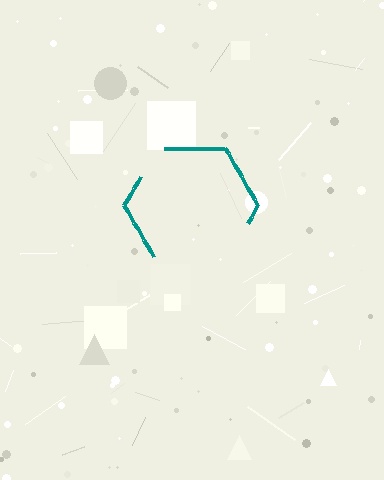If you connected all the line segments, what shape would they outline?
They would outline a hexagon.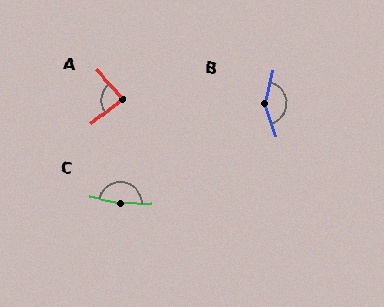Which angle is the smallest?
A, at approximately 86 degrees.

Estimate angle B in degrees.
Approximately 149 degrees.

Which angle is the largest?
C, at approximately 168 degrees.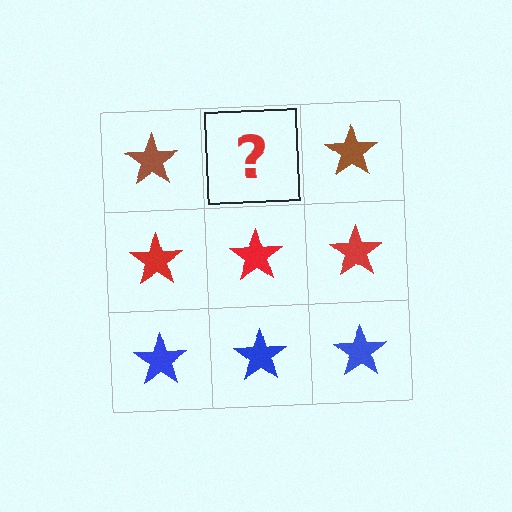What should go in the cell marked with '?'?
The missing cell should contain a brown star.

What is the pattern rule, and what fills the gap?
The rule is that each row has a consistent color. The gap should be filled with a brown star.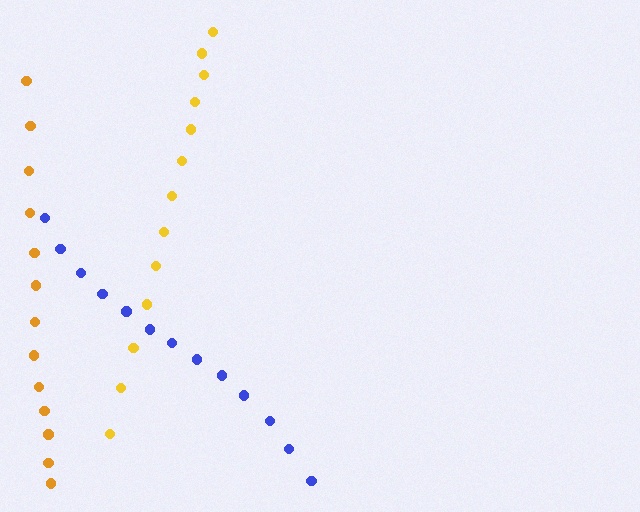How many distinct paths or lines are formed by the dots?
There are 3 distinct paths.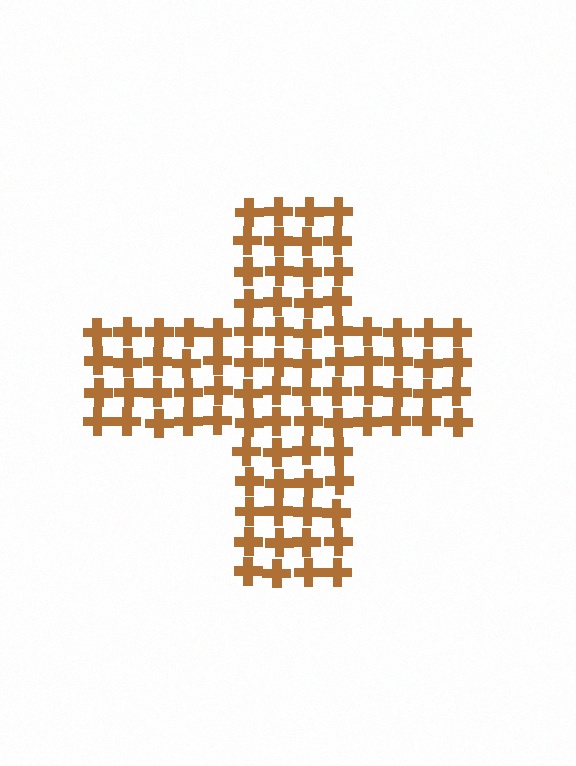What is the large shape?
The large shape is a cross.